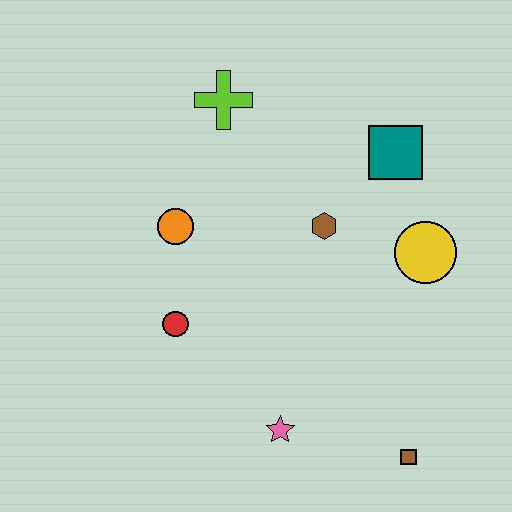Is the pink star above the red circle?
No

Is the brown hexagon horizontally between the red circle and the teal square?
Yes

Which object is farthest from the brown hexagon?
The brown square is farthest from the brown hexagon.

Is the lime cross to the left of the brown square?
Yes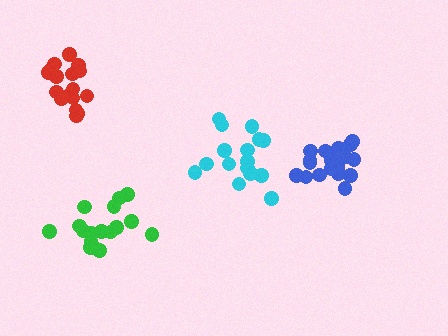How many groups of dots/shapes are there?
There are 4 groups.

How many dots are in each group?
Group 1: 20 dots, Group 2: 17 dots, Group 3: 17 dots, Group 4: 16 dots (70 total).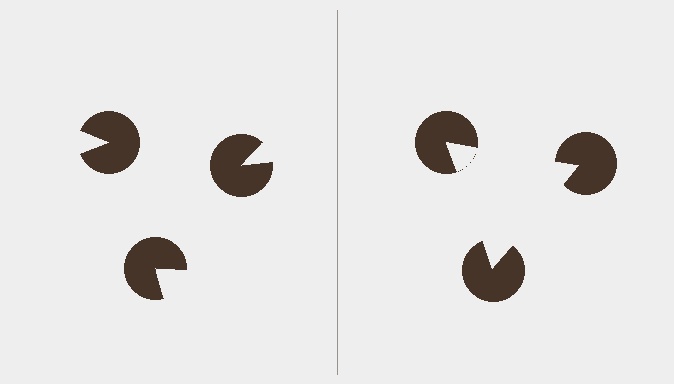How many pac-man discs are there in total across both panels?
6 — 3 on each side.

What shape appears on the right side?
An illusory triangle.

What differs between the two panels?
The pac-man discs are positioned identically on both sides; only the wedge orientations differ. On the right they align to a triangle; on the left they are misaligned.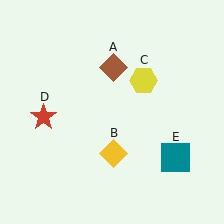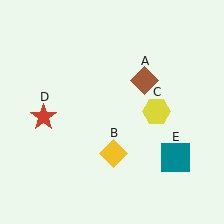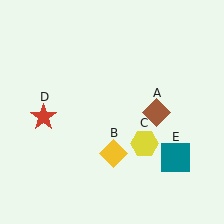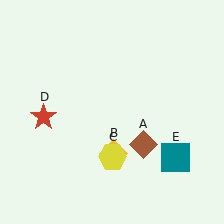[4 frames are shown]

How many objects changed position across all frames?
2 objects changed position: brown diamond (object A), yellow hexagon (object C).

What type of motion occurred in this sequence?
The brown diamond (object A), yellow hexagon (object C) rotated clockwise around the center of the scene.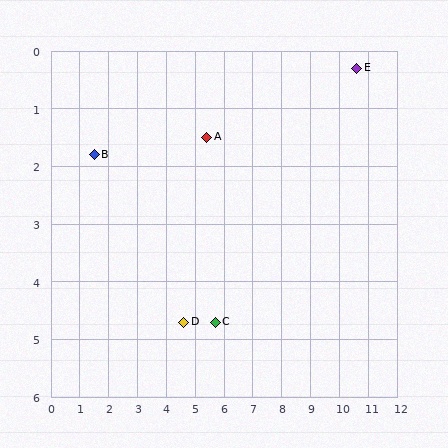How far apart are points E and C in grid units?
Points E and C are about 6.6 grid units apart.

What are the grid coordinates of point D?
Point D is at approximately (4.6, 4.7).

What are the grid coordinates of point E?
Point E is at approximately (10.6, 0.3).